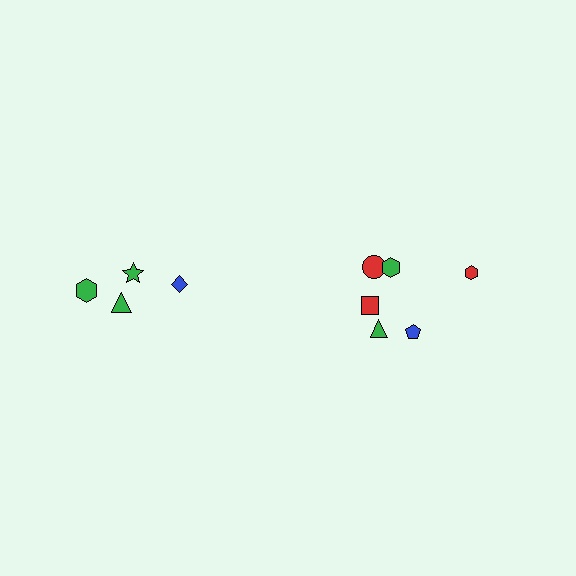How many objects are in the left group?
There are 4 objects.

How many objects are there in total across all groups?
There are 10 objects.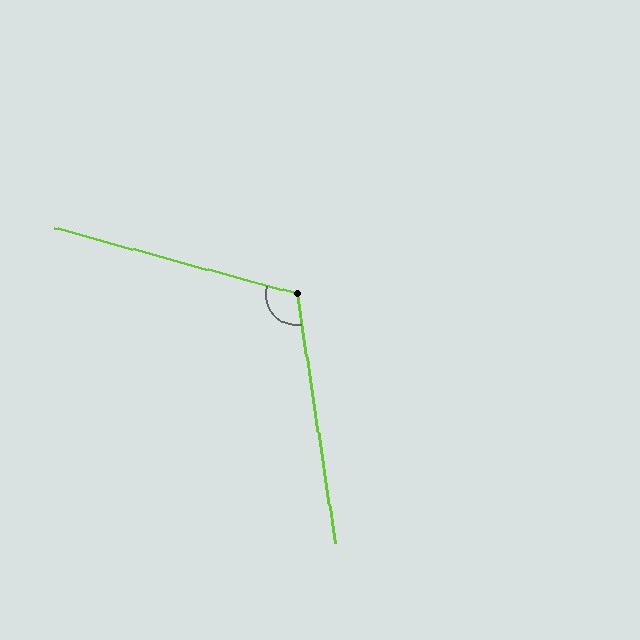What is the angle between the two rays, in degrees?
Approximately 114 degrees.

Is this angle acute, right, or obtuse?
It is obtuse.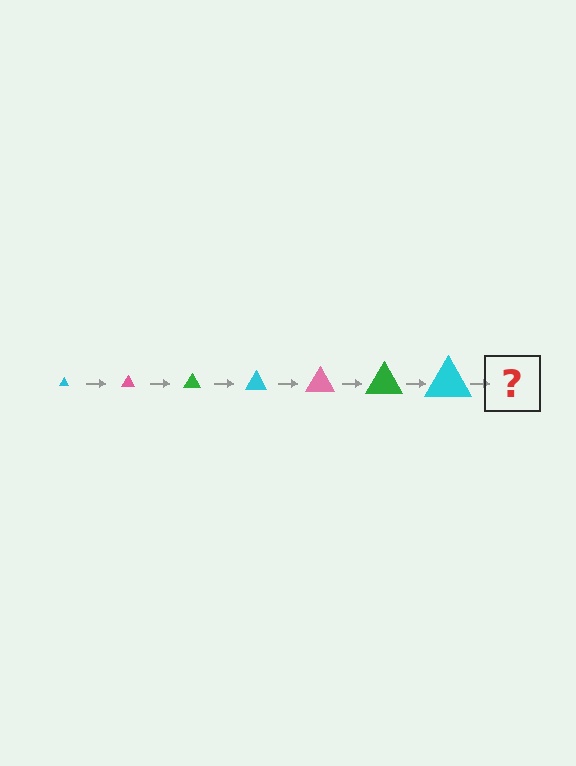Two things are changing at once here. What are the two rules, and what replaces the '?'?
The two rules are that the triangle grows larger each step and the color cycles through cyan, pink, and green. The '?' should be a pink triangle, larger than the previous one.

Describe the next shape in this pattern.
It should be a pink triangle, larger than the previous one.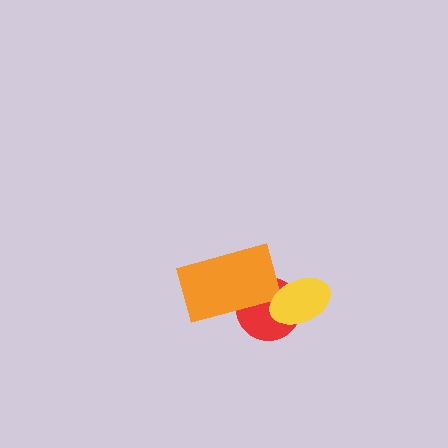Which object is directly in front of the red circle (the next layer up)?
The orange rectangle is directly in front of the red circle.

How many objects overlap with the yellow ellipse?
1 object overlaps with the yellow ellipse.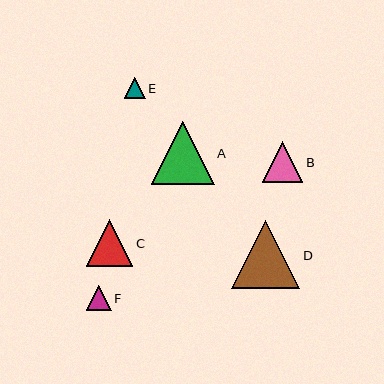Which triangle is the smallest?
Triangle E is the smallest with a size of approximately 21 pixels.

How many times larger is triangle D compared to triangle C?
Triangle D is approximately 1.5 times the size of triangle C.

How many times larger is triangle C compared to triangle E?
Triangle C is approximately 2.2 times the size of triangle E.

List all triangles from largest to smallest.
From largest to smallest: D, A, C, B, F, E.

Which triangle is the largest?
Triangle D is the largest with a size of approximately 68 pixels.